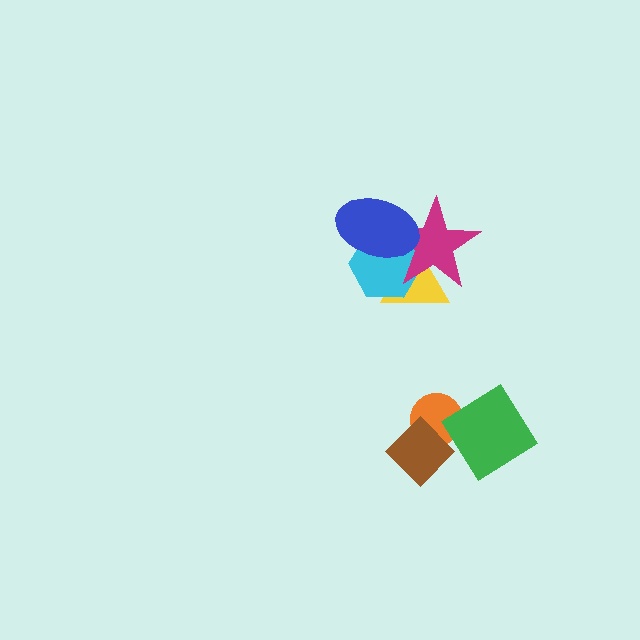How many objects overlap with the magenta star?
3 objects overlap with the magenta star.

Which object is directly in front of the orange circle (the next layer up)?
The green diamond is directly in front of the orange circle.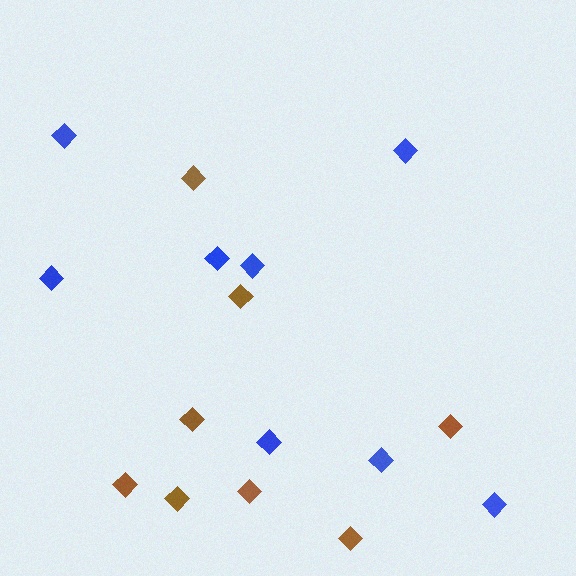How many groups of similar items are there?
There are 2 groups: one group of brown diamonds (8) and one group of blue diamonds (8).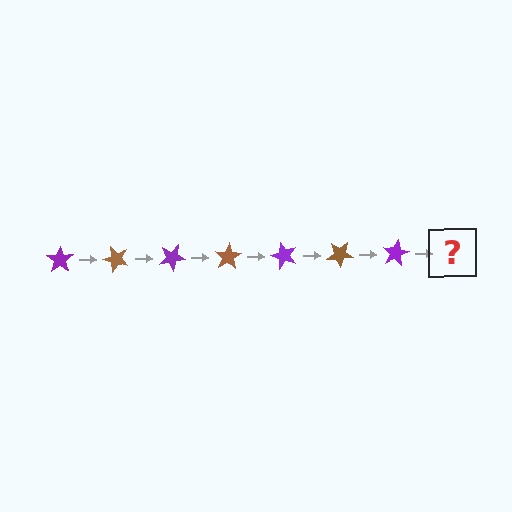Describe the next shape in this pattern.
It should be a brown star, rotated 350 degrees from the start.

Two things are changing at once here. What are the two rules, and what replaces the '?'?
The two rules are that it rotates 50 degrees each step and the color cycles through purple and brown. The '?' should be a brown star, rotated 350 degrees from the start.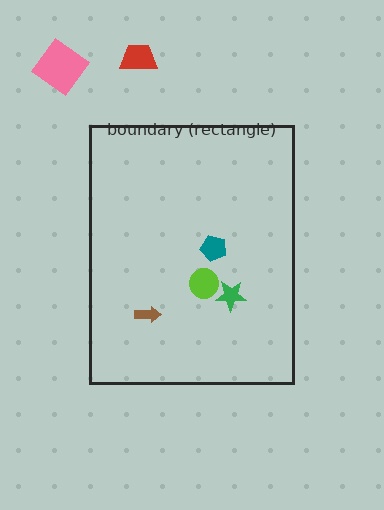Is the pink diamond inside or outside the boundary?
Outside.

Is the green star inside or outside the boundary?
Inside.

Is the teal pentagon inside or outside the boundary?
Inside.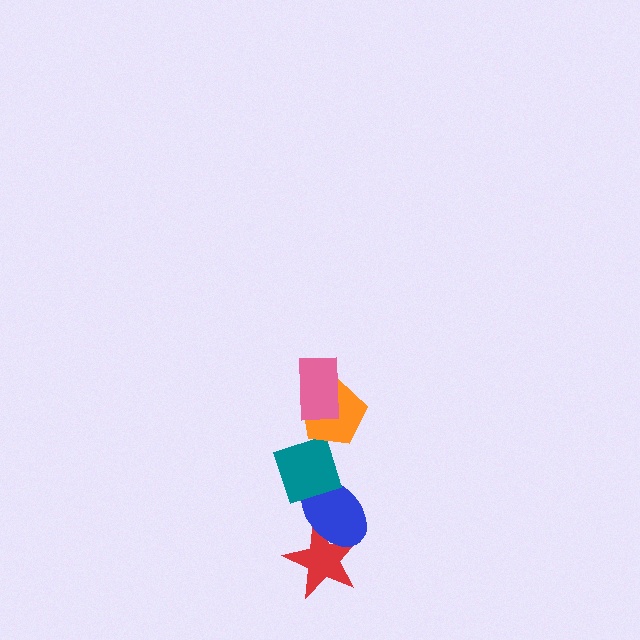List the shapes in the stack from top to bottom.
From top to bottom: the pink rectangle, the orange pentagon, the teal diamond, the blue ellipse, the red star.